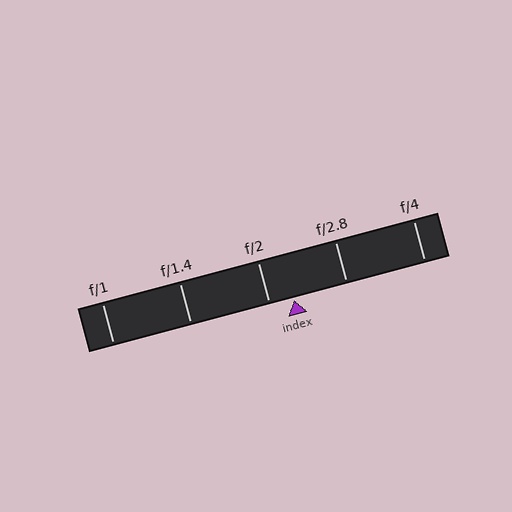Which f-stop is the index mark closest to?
The index mark is closest to f/2.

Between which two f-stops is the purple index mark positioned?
The index mark is between f/2 and f/2.8.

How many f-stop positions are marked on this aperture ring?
There are 5 f-stop positions marked.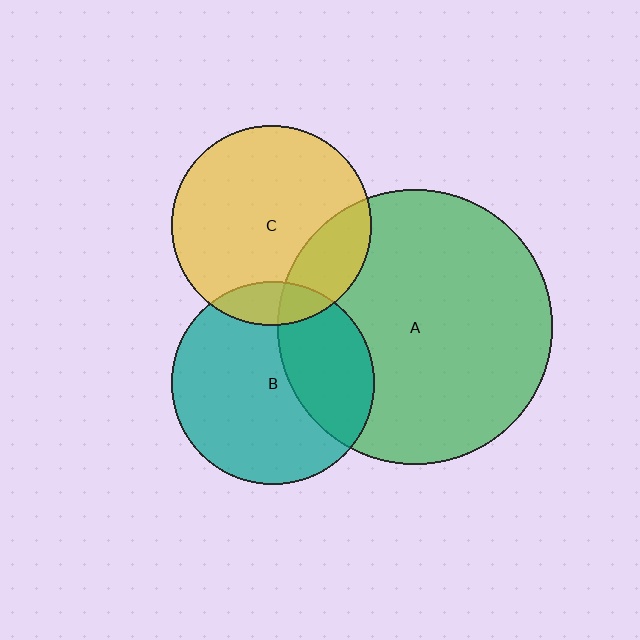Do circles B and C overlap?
Yes.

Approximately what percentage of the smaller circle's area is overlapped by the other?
Approximately 10%.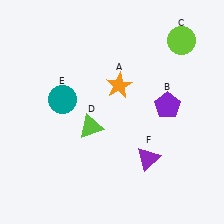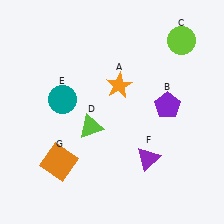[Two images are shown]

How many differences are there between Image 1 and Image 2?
There is 1 difference between the two images.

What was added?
An orange square (G) was added in Image 2.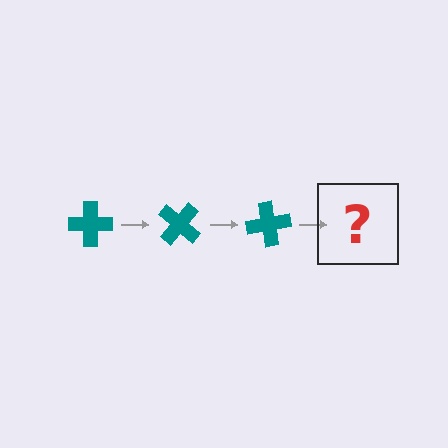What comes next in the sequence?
The next element should be a teal cross rotated 120 degrees.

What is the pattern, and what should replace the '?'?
The pattern is that the cross rotates 40 degrees each step. The '?' should be a teal cross rotated 120 degrees.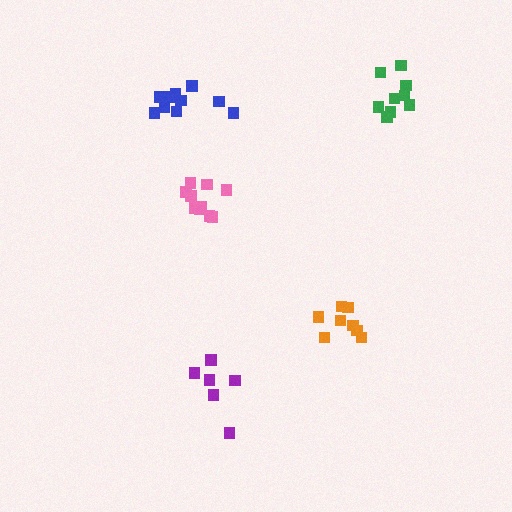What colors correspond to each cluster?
The clusters are colored: pink, purple, green, blue, orange.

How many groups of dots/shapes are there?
There are 5 groups.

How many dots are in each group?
Group 1: 10 dots, Group 2: 6 dots, Group 3: 9 dots, Group 4: 10 dots, Group 5: 8 dots (43 total).